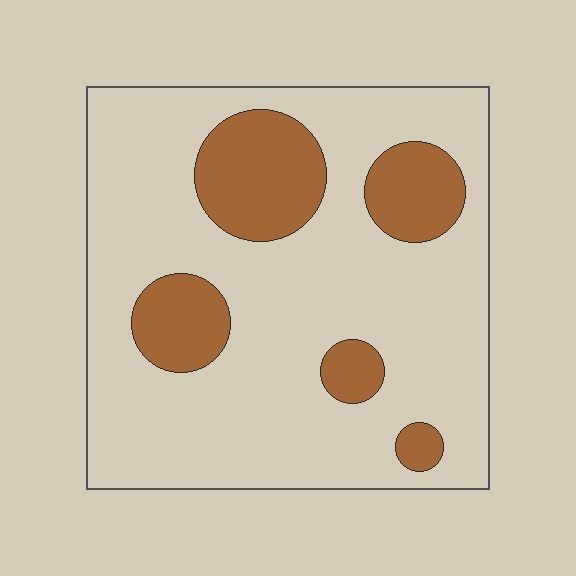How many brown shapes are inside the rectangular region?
5.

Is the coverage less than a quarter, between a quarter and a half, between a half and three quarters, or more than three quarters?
Less than a quarter.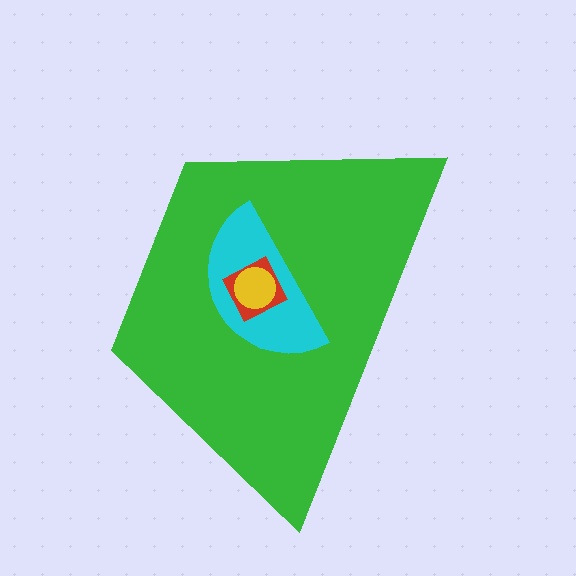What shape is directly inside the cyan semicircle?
The red diamond.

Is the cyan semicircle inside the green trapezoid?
Yes.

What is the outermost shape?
The green trapezoid.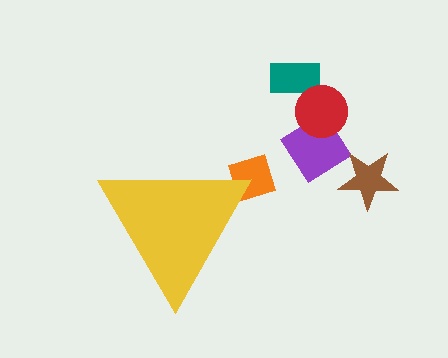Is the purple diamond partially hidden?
No, the purple diamond is fully visible.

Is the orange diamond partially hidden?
Yes, the orange diamond is partially hidden behind the yellow triangle.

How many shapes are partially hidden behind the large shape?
1 shape is partially hidden.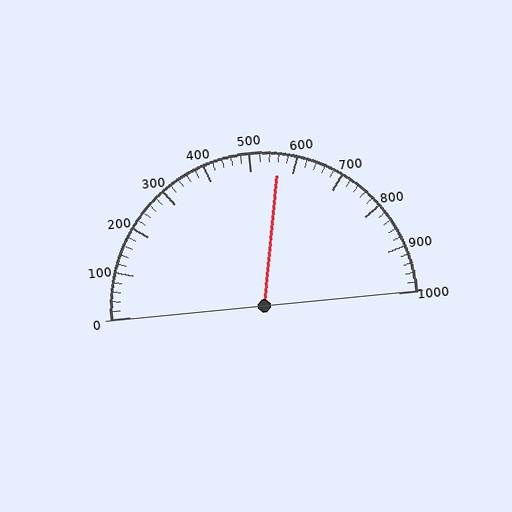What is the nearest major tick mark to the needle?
The nearest major tick mark is 600.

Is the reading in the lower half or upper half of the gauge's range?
The reading is in the upper half of the range (0 to 1000).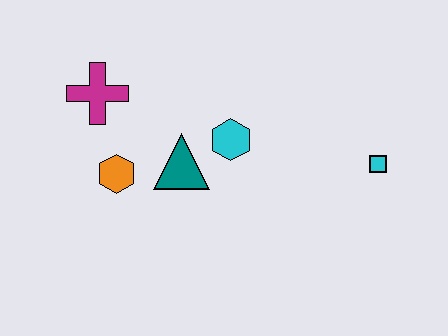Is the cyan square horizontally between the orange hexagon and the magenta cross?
No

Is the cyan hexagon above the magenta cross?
No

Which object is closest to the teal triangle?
The cyan hexagon is closest to the teal triangle.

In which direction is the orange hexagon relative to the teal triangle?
The orange hexagon is to the left of the teal triangle.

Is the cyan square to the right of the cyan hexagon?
Yes